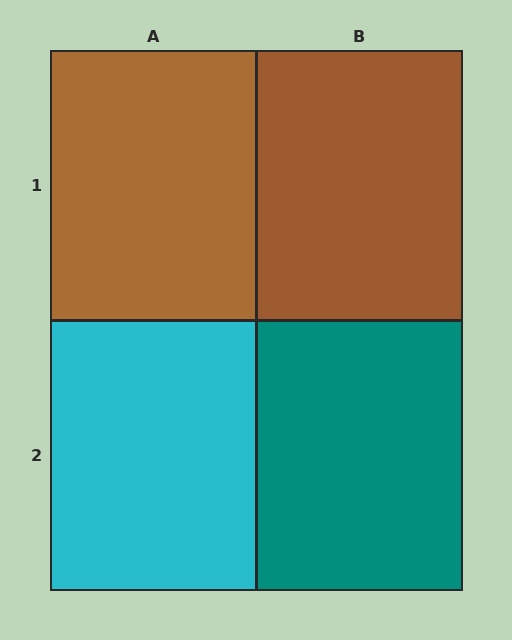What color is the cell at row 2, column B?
Teal.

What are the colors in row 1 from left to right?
Brown, brown.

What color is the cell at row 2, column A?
Cyan.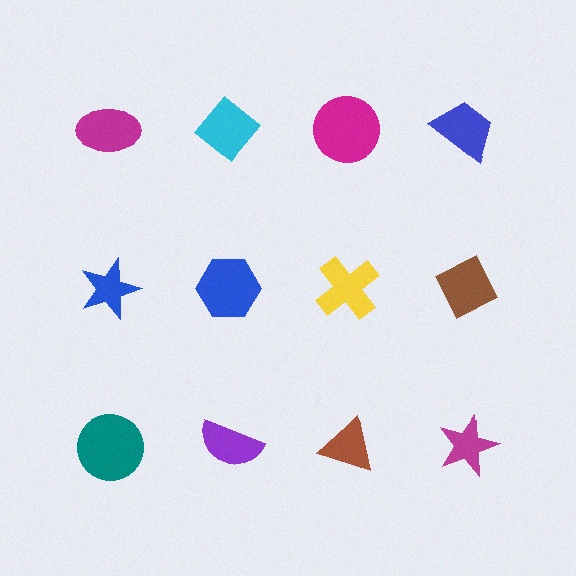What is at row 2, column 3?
A yellow cross.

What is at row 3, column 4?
A magenta star.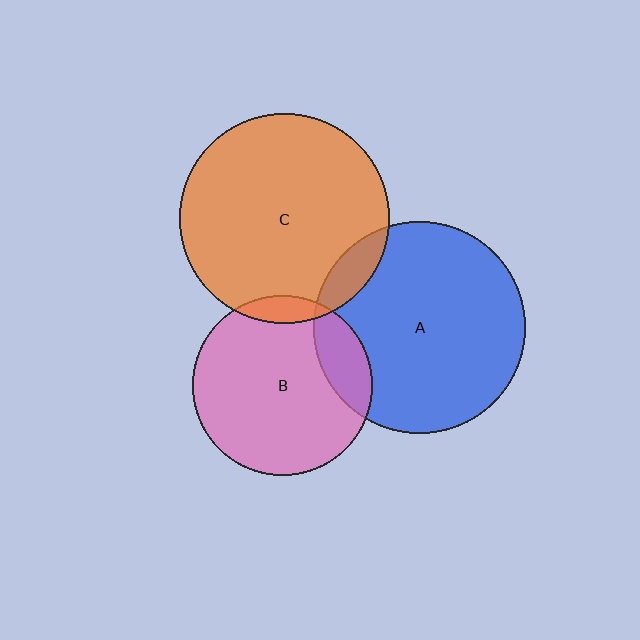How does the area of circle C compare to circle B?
Approximately 1.4 times.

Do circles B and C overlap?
Yes.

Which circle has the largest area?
Circle A (blue).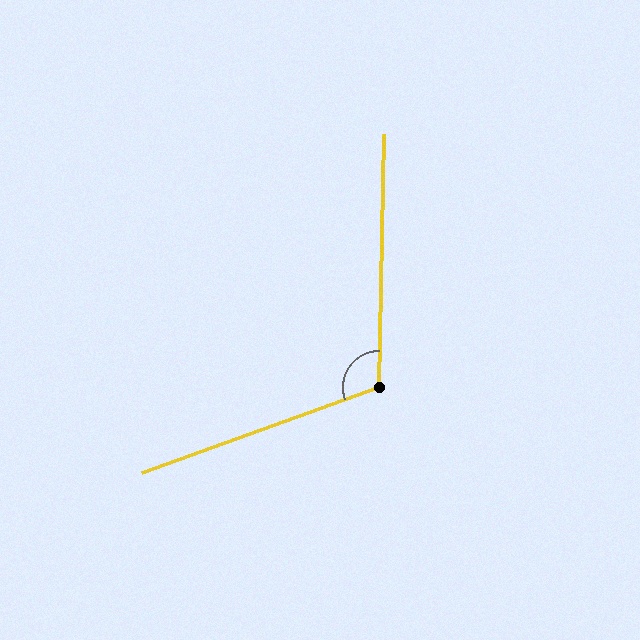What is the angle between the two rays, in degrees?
Approximately 111 degrees.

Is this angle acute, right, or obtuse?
It is obtuse.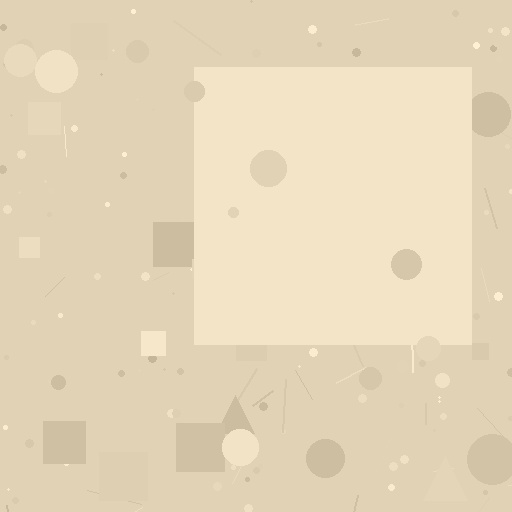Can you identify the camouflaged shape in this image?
The camouflaged shape is a square.